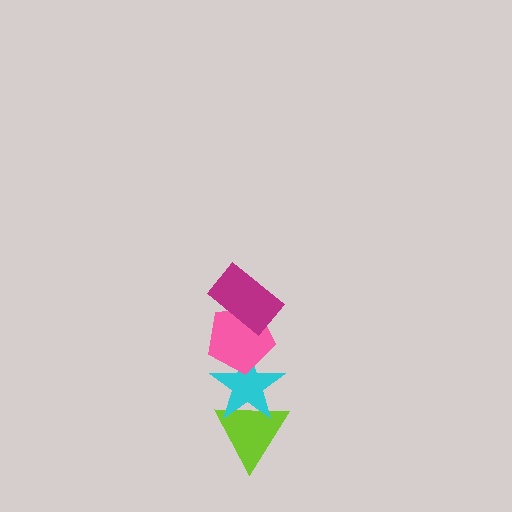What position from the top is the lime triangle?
The lime triangle is 4th from the top.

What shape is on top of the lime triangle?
The cyan star is on top of the lime triangle.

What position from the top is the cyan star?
The cyan star is 3rd from the top.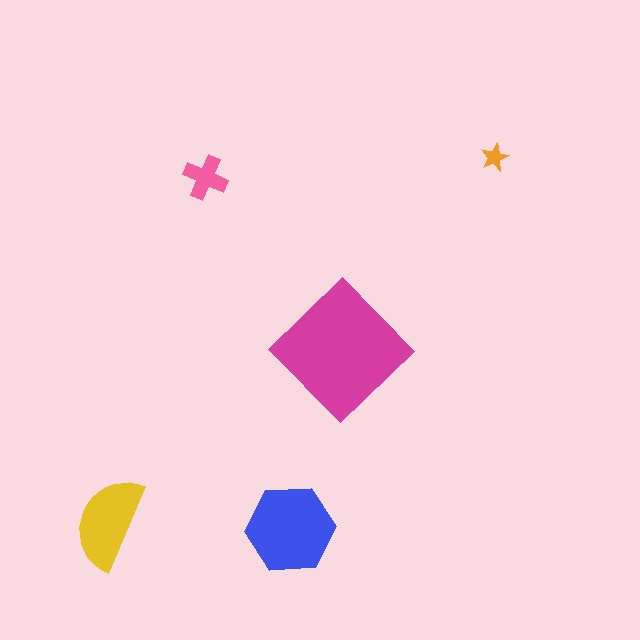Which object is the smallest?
The orange star.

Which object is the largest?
The magenta diamond.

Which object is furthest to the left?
The yellow semicircle is leftmost.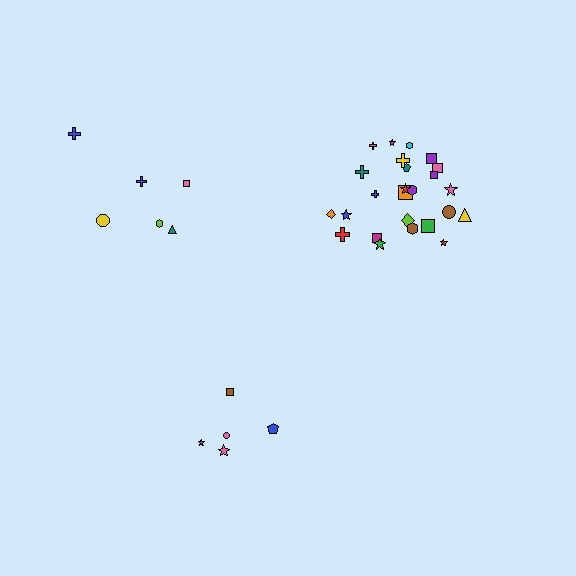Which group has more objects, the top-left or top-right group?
The top-right group.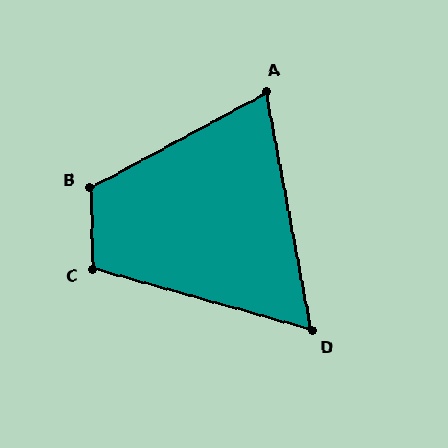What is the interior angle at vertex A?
Approximately 73 degrees (acute).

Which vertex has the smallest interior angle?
D, at approximately 64 degrees.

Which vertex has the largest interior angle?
B, at approximately 116 degrees.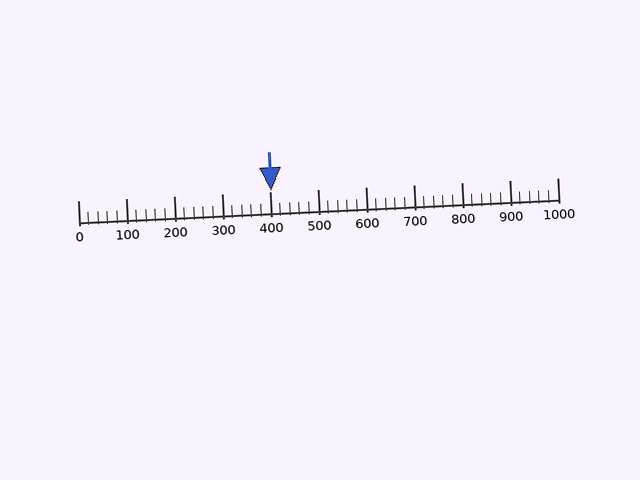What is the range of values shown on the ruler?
The ruler shows values from 0 to 1000.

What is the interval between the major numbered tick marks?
The major tick marks are spaced 100 units apart.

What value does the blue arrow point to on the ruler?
The blue arrow points to approximately 402.